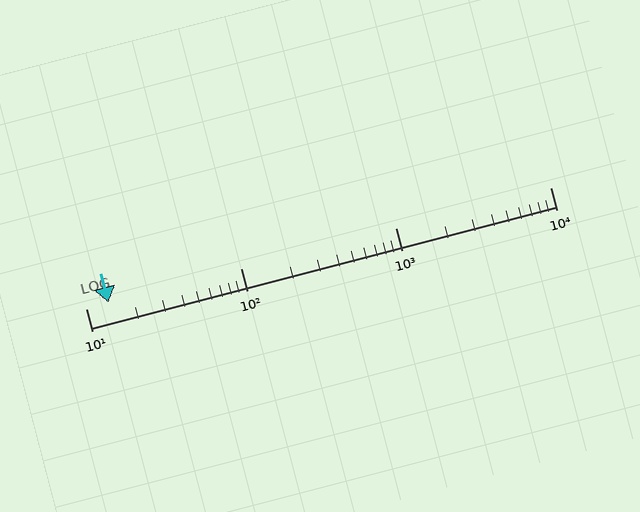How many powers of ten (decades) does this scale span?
The scale spans 3 decades, from 10 to 10000.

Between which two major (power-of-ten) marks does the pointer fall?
The pointer is between 10 and 100.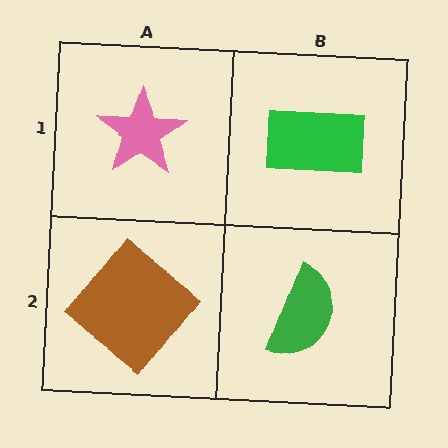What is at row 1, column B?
A green rectangle.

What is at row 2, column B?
A green semicircle.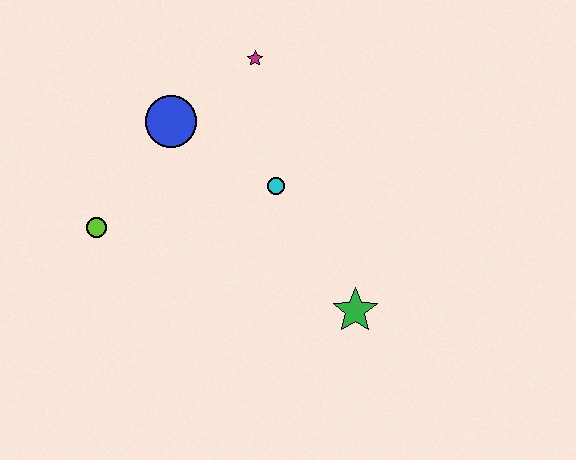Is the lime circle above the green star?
Yes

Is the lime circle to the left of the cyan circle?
Yes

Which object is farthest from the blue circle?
The green star is farthest from the blue circle.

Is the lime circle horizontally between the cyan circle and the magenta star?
No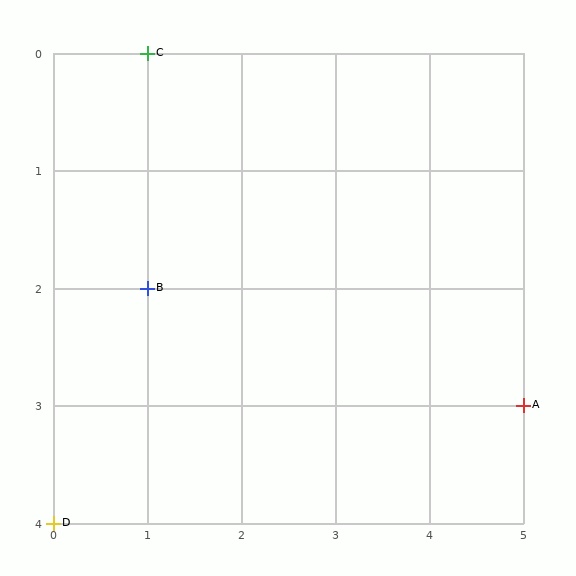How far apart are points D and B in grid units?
Points D and B are 1 column and 2 rows apart (about 2.2 grid units diagonally).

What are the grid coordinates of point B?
Point B is at grid coordinates (1, 2).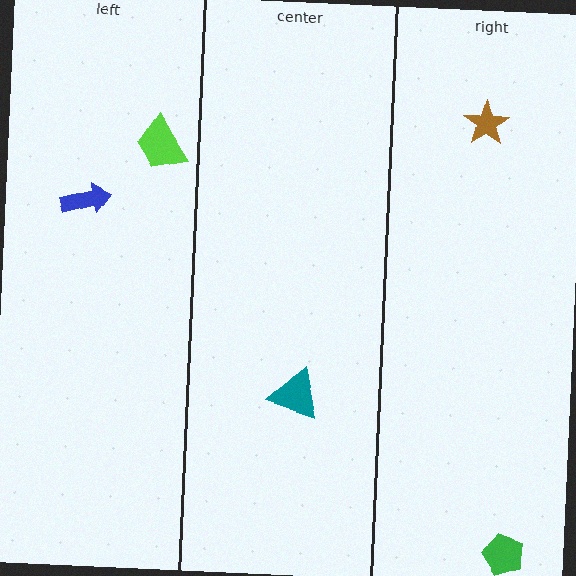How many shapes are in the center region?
1.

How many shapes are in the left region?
2.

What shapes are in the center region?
The teal triangle.